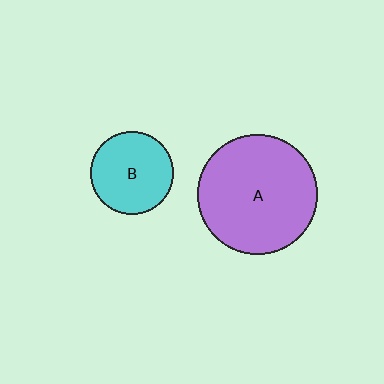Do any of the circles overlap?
No, none of the circles overlap.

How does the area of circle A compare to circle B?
Approximately 2.1 times.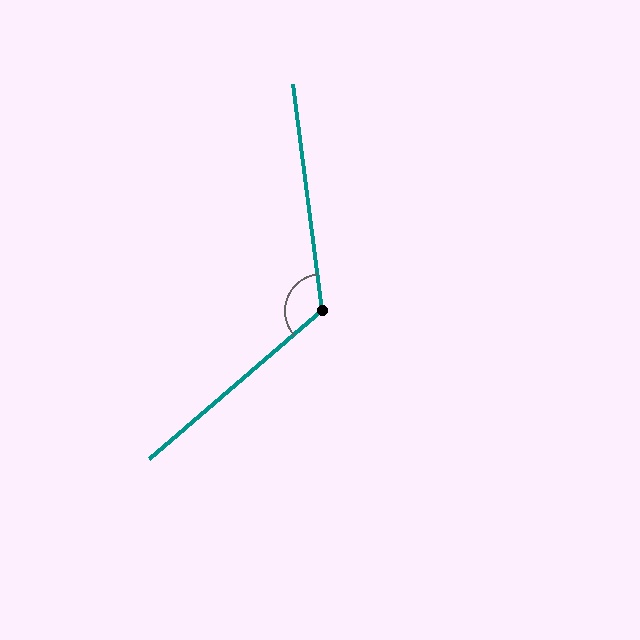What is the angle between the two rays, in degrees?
Approximately 124 degrees.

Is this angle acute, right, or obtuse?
It is obtuse.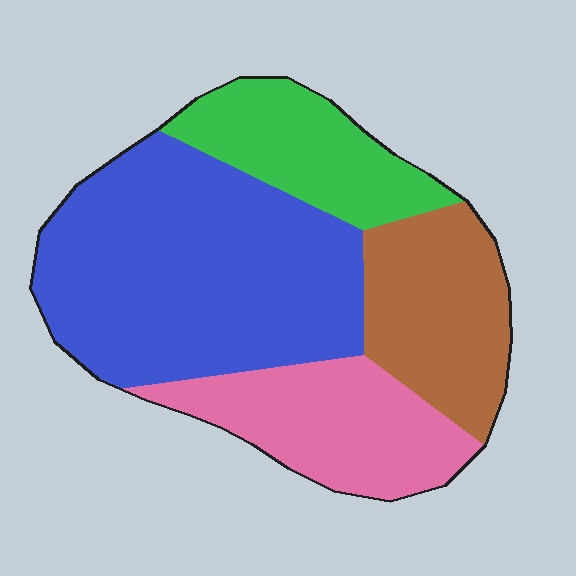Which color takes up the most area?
Blue, at roughly 45%.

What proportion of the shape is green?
Green takes up about one sixth (1/6) of the shape.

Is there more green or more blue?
Blue.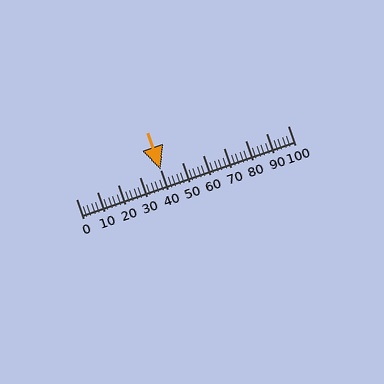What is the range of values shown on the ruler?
The ruler shows values from 0 to 100.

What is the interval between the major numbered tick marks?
The major tick marks are spaced 10 units apart.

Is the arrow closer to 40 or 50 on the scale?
The arrow is closer to 40.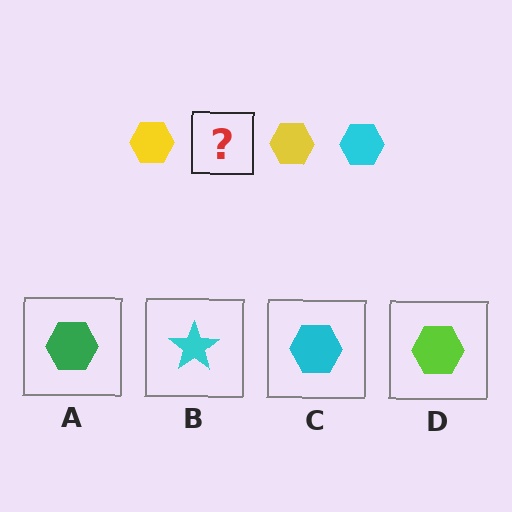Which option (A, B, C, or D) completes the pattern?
C.